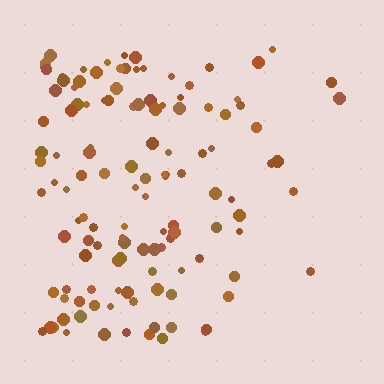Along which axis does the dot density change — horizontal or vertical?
Horizontal.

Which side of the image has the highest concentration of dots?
The left.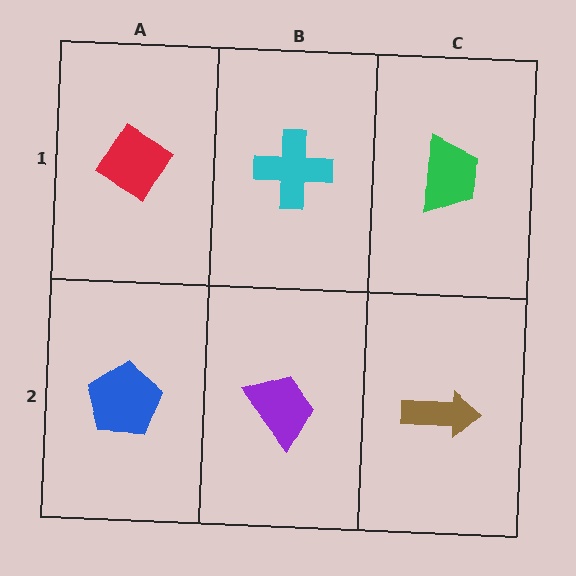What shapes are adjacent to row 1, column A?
A blue pentagon (row 2, column A), a cyan cross (row 1, column B).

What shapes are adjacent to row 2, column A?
A red diamond (row 1, column A), a purple trapezoid (row 2, column B).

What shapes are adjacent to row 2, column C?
A green trapezoid (row 1, column C), a purple trapezoid (row 2, column B).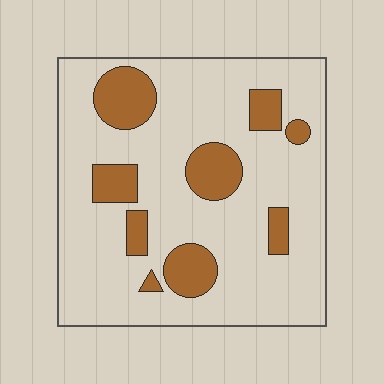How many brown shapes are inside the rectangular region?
9.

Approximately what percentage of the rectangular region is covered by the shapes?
Approximately 20%.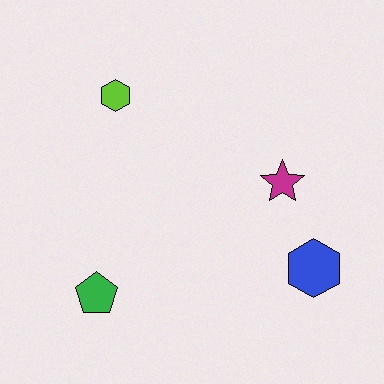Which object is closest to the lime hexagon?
The magenta star is closest to the lime hexagon.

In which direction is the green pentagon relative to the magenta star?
The green pentagon is to the left of the magenta star.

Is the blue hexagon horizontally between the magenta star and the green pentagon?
No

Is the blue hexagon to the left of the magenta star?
No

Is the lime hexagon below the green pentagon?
No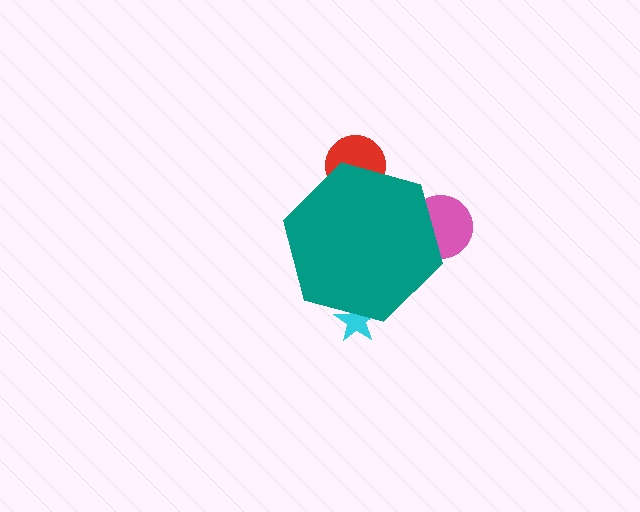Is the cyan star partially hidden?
Yes, the cyan star is partially hidden behind the teal hexagon.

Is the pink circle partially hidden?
Yes, the pink circle is partially hidden behind the teal hexagon.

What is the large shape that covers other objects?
A teal hexagon.